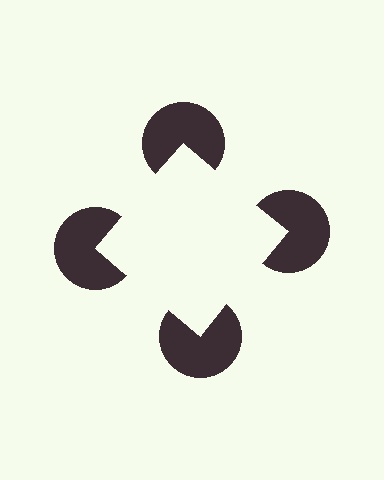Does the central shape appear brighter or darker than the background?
It typically appears slightly brighter than the background, even though no actual brightness change is drawn.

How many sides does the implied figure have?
4 sides.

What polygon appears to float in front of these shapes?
An illusory square — its edges are inferred from the aligned wedge cuts in the pac-man discs, not physically drawn.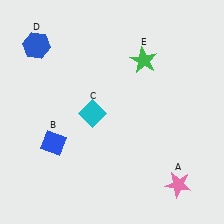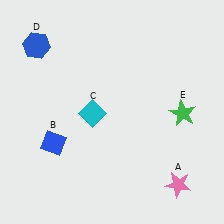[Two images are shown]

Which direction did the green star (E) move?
The green star (E) moved down.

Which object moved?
The green star (E) moved down.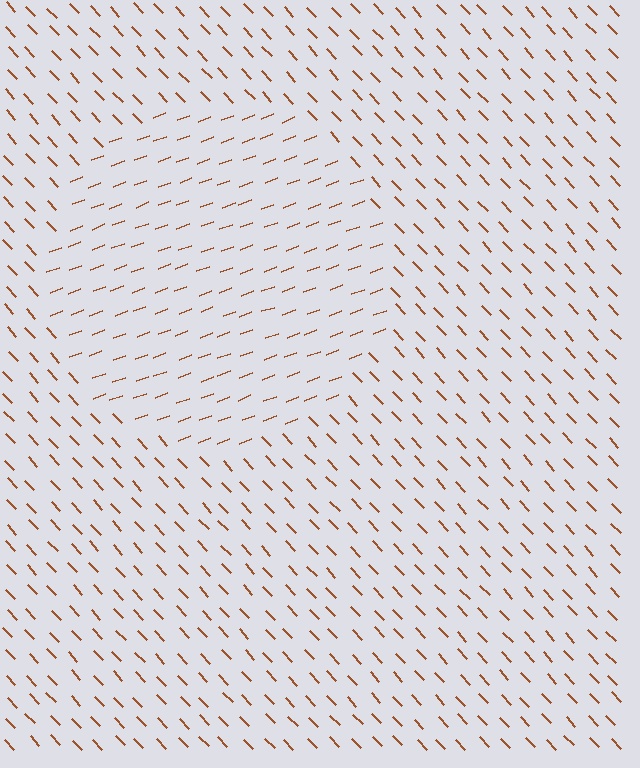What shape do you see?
I see a circle.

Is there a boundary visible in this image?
Yes, there is a texture boundary formed by a change in line orientation.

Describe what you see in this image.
The image is filled with small brown line segments. A circle region in the image has lines oriented differently from the surrounding lines, creating a visible texture boundary.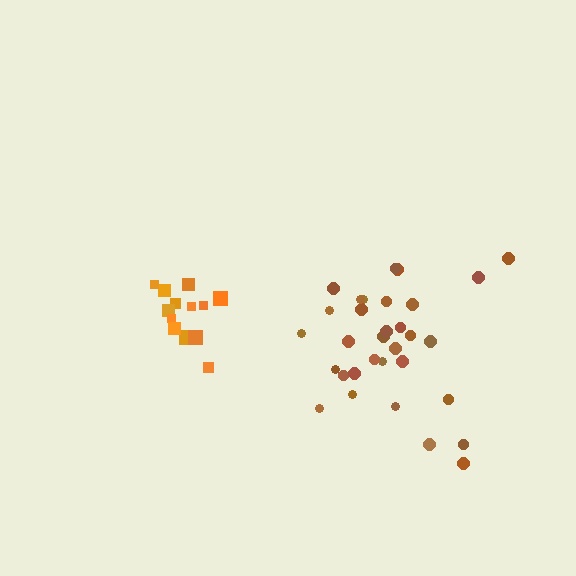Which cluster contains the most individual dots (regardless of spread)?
Brown (32).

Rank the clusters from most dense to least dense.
orange, brown.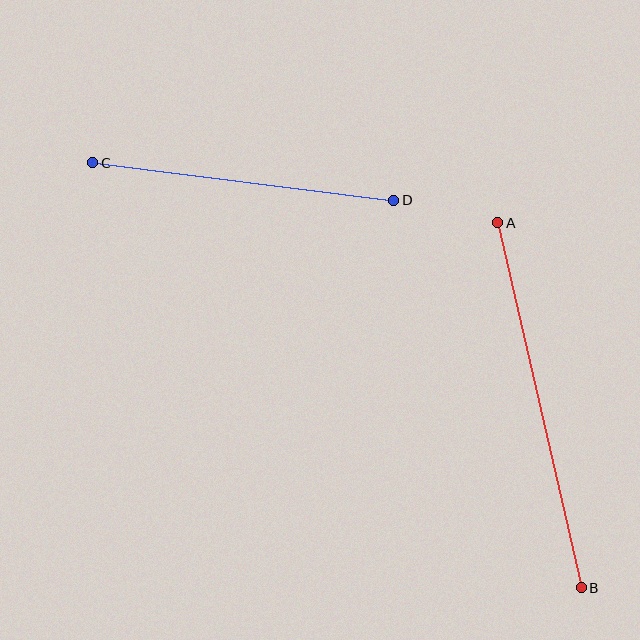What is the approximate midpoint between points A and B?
The midpoint is at approximately (539, 405) pixels.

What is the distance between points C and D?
The distance is approximately 303 pixels.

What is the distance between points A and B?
The distance is approximately 374 pixels.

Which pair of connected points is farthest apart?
Points A and B are farthest apart.